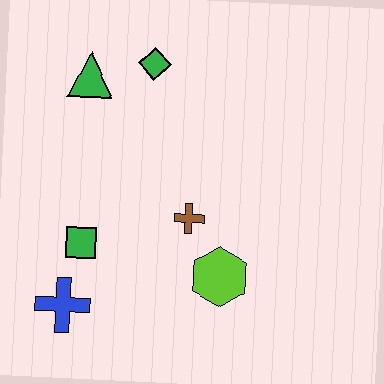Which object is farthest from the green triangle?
The lime hexagon is farthest from the green triangle.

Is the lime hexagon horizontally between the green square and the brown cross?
No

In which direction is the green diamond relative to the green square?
The green diamond is above the green square.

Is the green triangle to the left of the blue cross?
No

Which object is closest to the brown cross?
The lime hexagon is closest to the brown cross.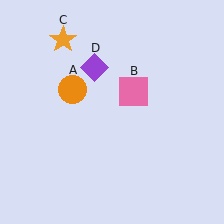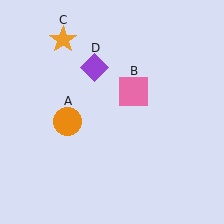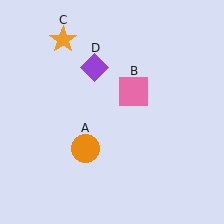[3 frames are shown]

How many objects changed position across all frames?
1 object changed position: orange circle (object A).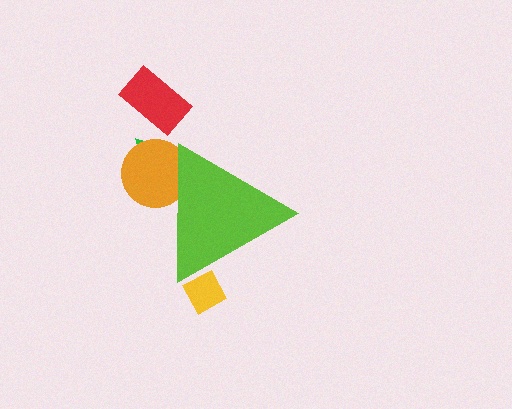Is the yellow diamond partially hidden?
Yes, the yellow diamond is partially hidden behind the lime triangle.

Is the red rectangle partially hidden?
No, the red rectangle is fully visible.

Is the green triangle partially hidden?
Yes, the green triangle is partially hidden behind the lime triangle.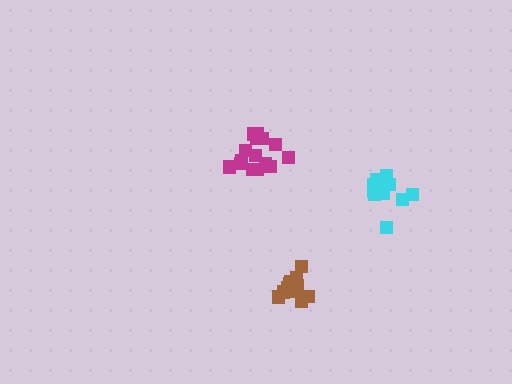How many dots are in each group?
Group 1: 15 dots, Group 2: 13 dots, Group 3: 12 dots (40 total).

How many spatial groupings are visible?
There are 3 spatial groupings.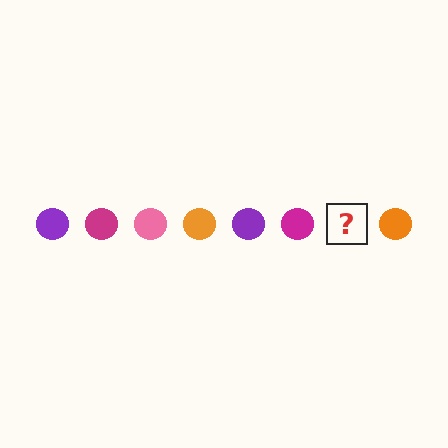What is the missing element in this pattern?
The missing element is a pink circle.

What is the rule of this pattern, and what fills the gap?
The rule is that the pattern cycles through purple, magenta, pink, orange circles. The gap should be filled with a pink circle.